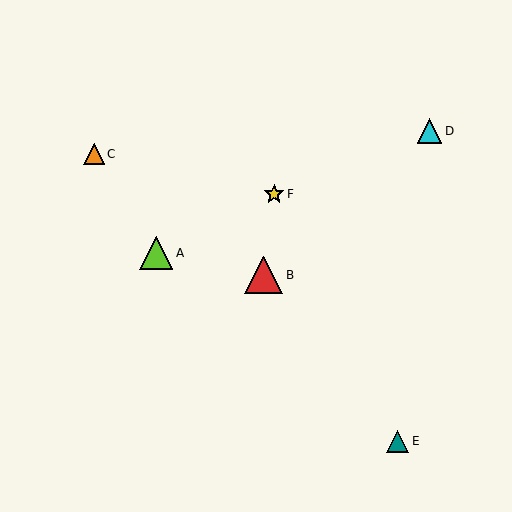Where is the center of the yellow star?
The center of the yellow star is at (274, 194).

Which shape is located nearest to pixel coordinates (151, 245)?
The lime triangle (labeled A) at (156, 253) is nearest to that location.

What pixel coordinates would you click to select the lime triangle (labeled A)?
Click at (156, 253) to select the lime triangle A.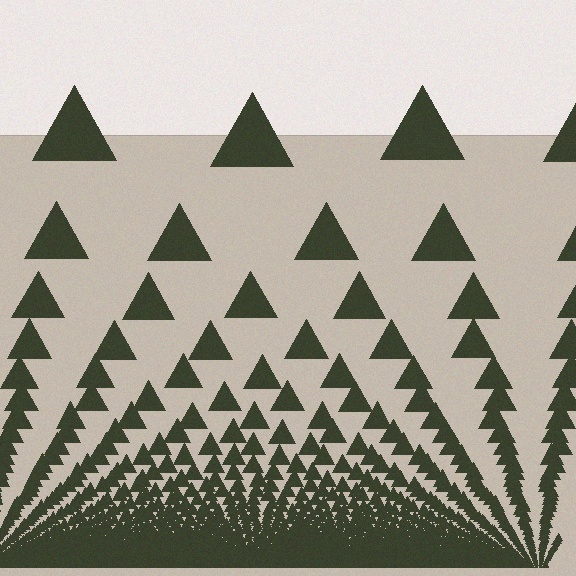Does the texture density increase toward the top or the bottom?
Density increases toward the bottom.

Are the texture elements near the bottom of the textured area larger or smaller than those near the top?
Smaller. The gradient is inverted — elements near the bottom are smaller and denser.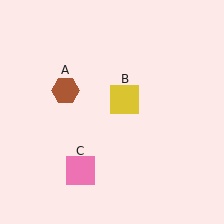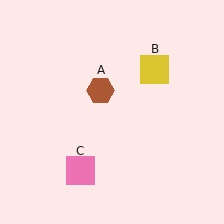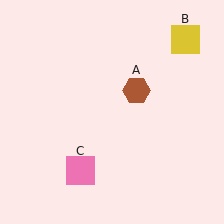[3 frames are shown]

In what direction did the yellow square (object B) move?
The yellow square (object B) moved up and to the right.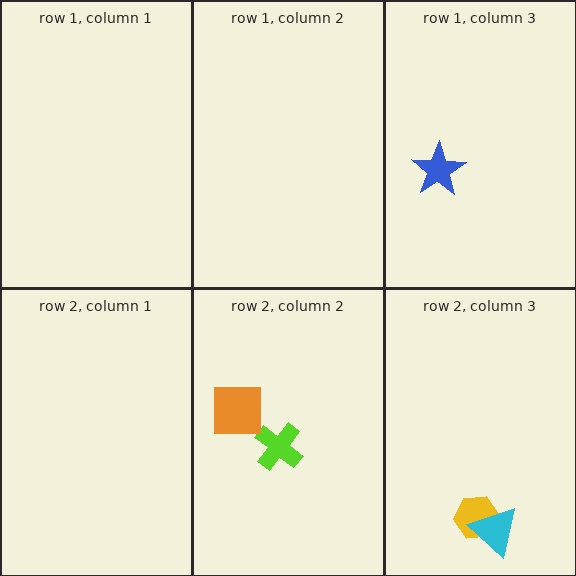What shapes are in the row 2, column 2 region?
The lime cross, the orange square.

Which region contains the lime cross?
The row 2, column 2 region.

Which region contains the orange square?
The row 2, column 2 region.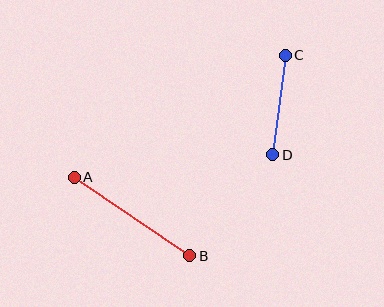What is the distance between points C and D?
The distance is approximately 100 pixels.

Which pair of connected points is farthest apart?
Points A and B are farthest apart.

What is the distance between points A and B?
The distance is approximately 140 pixels.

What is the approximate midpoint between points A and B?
The midpoint is at approximately (132, 216) pixels.